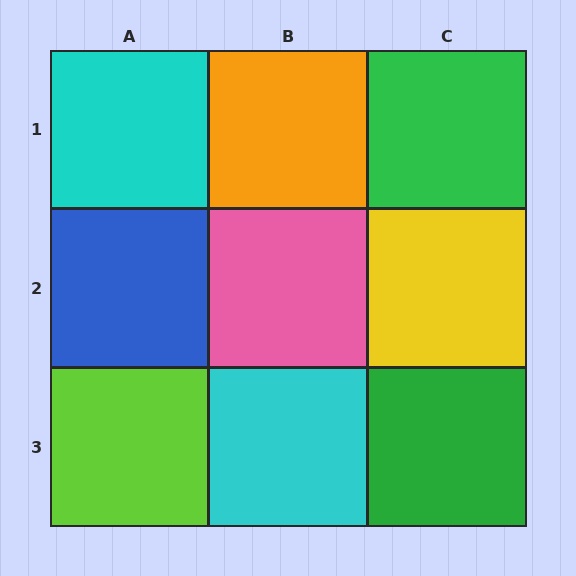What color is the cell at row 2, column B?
Pink.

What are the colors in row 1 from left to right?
Cyan, orange, green.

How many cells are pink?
1 cell is pink.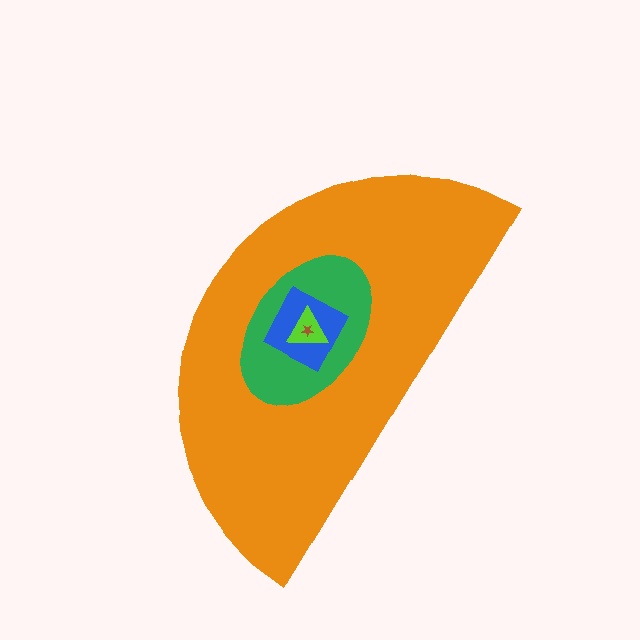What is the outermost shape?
The orange semicircle.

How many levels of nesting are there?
5.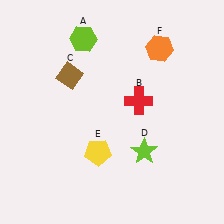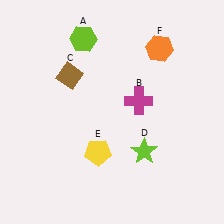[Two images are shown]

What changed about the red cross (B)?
In Image 1, B is red. In Image 2, it changed to magenta.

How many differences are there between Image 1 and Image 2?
There is 1 difference between the two images.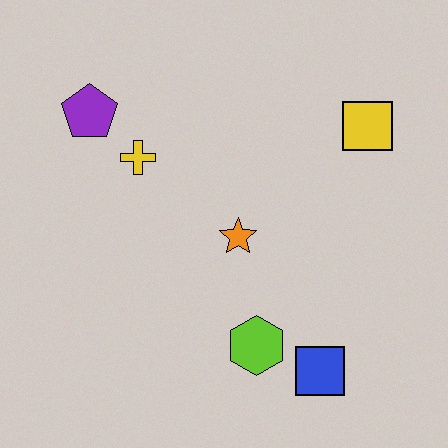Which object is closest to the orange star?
The lime hexagon is closest to the orange star.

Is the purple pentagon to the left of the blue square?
Yes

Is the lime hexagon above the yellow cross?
No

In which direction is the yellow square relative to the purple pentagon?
The yellow square is to the right of the purple pentagon.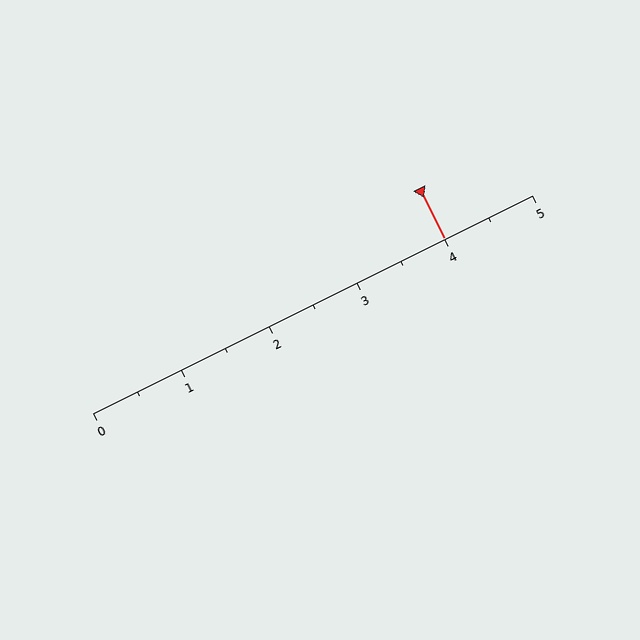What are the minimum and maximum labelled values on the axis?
The axis runs from 0 to 5.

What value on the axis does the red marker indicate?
The marker indicates approximately 4.